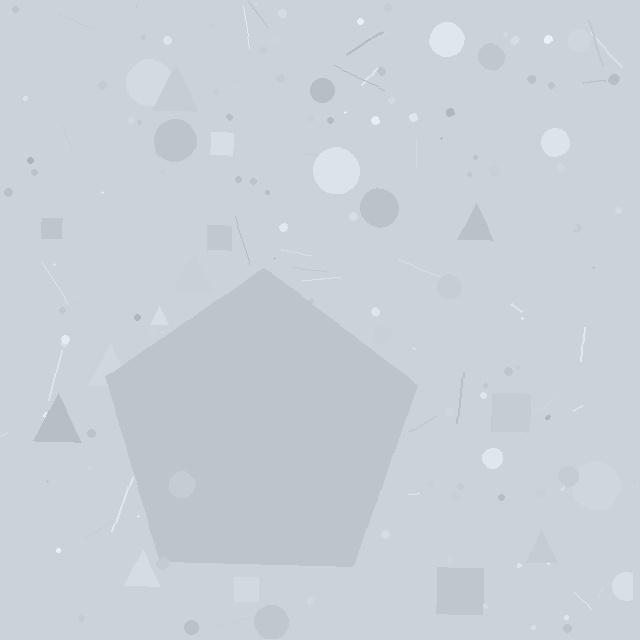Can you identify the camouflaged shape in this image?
The camouflaged shape is a pentagon.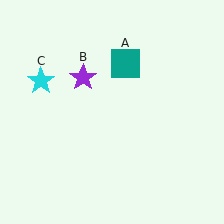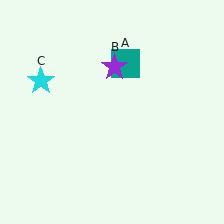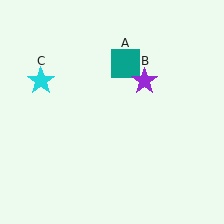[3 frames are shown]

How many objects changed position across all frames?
1 object changed position: purple star (object B).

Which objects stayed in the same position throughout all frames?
Teal square (object A) and cyan star (object C) remained stationary.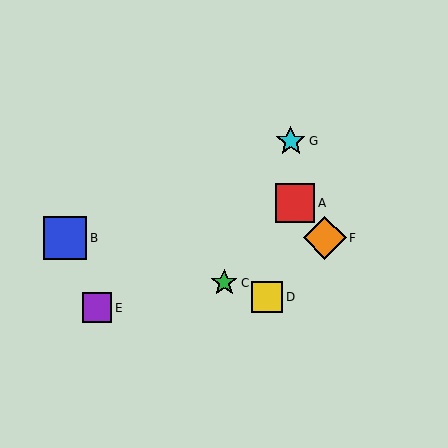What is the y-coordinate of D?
Object D is at y≈297.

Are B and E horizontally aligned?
No, B is at y≈238 and E is at y≈308.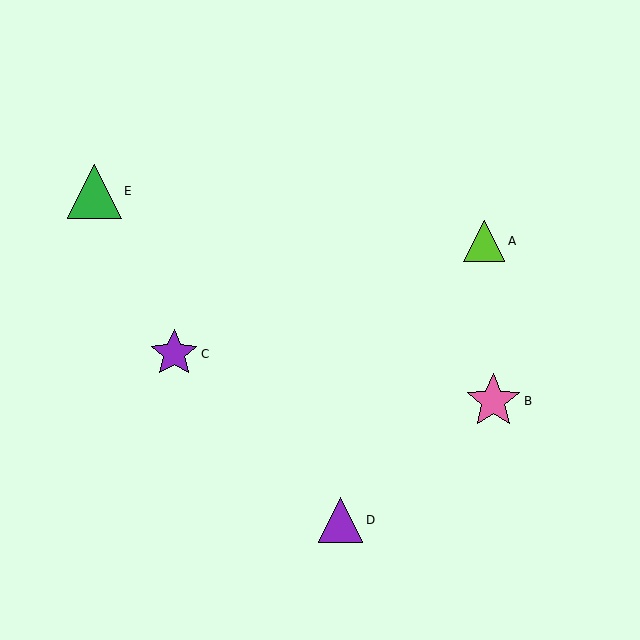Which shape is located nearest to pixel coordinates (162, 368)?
The purple star (labeled C) at (174, 354) is nearest to that location.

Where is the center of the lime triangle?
The center of the lime triangle is at (484, 241).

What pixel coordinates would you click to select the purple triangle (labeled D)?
Click at (341, 520) to select the purple triangle D.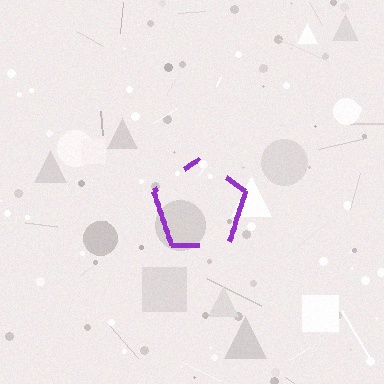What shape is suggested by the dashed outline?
The dashed outline suggests a pentagon.